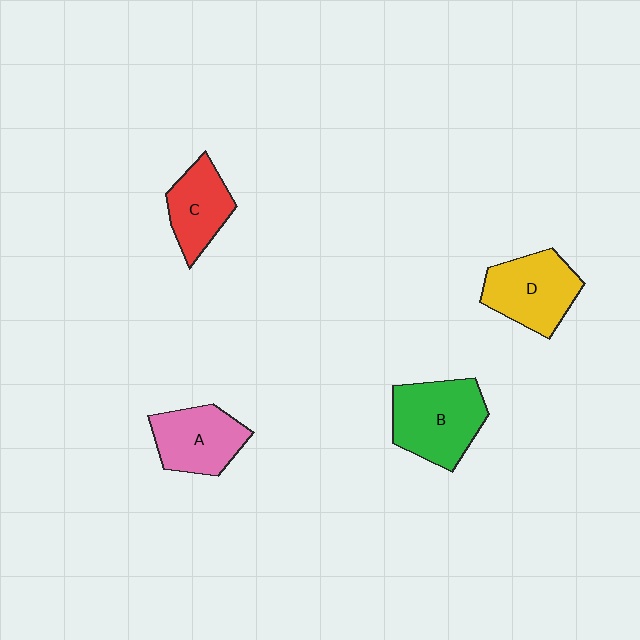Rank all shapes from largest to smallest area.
From largest to smallest: B (green), D (yellow), A (pink), C (red).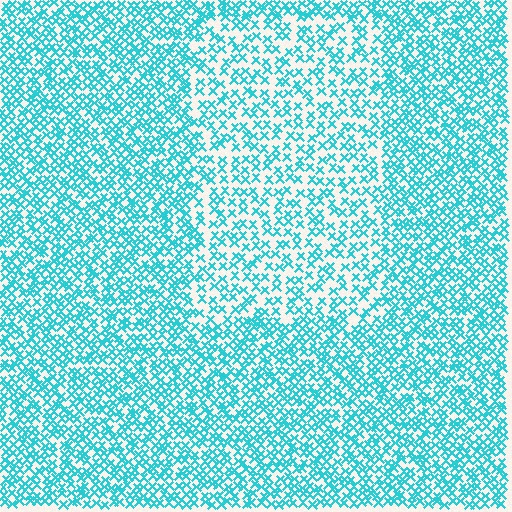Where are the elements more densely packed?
The elements are more densely packed outside the rectangle boundary.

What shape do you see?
I see a rectangle.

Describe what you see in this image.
The image contains small cyan elements arranged at two different densities. A rectangle-shaped region is visible where the elements are less densely packed than the surrounding area.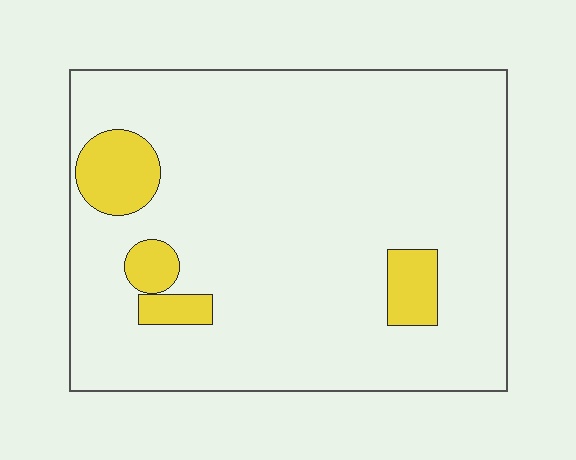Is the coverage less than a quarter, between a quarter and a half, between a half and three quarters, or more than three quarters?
Less than a quarter.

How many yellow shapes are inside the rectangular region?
4.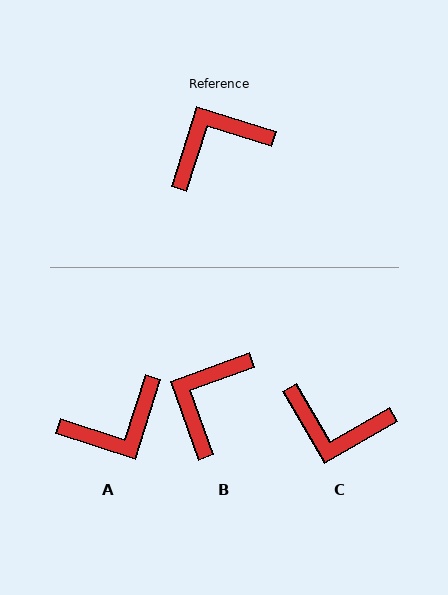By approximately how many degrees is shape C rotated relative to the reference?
Approximately 138 degrees counter-clockwise.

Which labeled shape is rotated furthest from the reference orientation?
A, about 180 degrees away.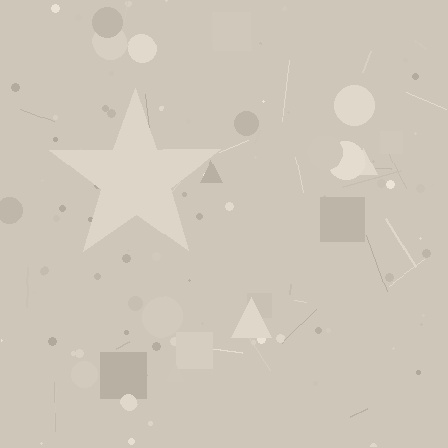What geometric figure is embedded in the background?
A star is embedded in the background.